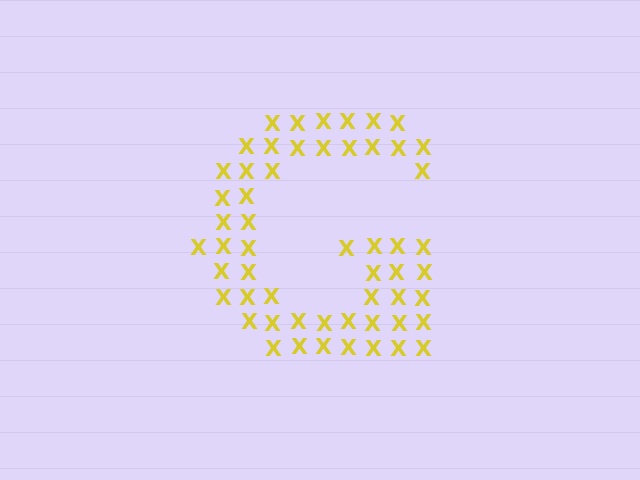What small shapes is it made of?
It is made of small letter X's.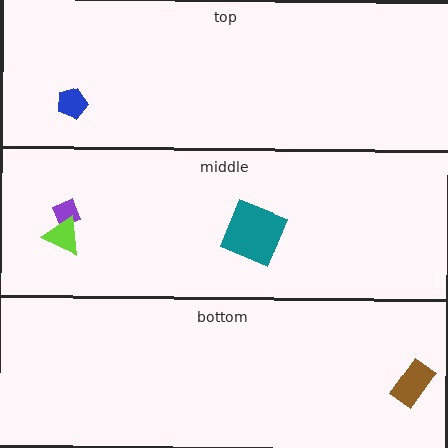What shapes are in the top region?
The blue pentagon.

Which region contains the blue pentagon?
The top region.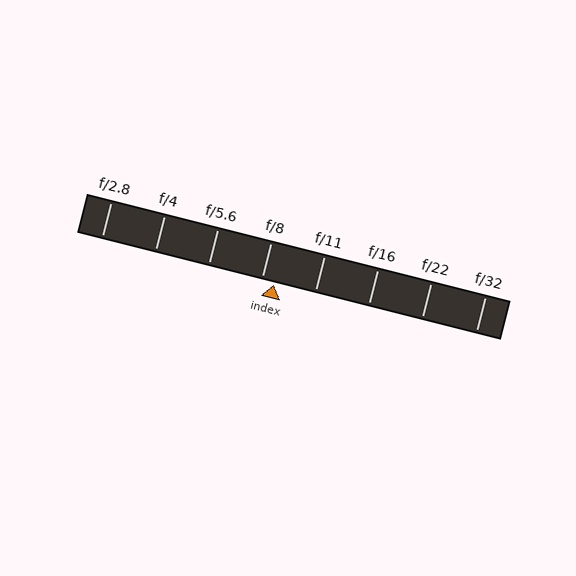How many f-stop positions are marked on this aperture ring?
There are 8 f-stop positions marked.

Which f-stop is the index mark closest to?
The index mark is closest to f/8.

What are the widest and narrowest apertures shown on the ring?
The widest aperture shown is f/2.8 and the narrowest is f/32.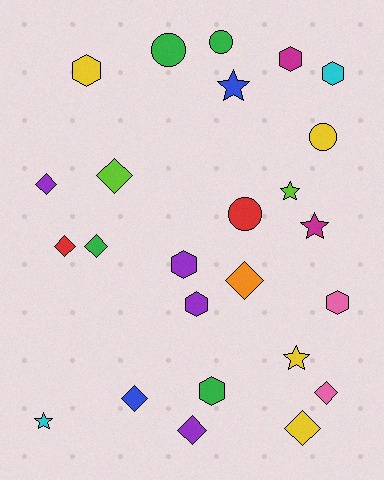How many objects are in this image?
There are 25 objects.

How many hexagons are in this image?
There are 7 hexagons.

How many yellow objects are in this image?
There are 4 yellow objects.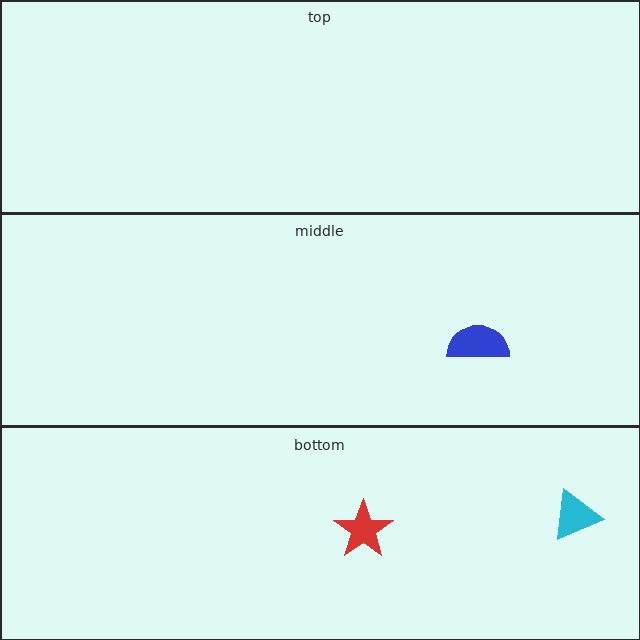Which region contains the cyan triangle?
The bottom region.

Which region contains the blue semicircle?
The middle region.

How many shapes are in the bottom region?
2.